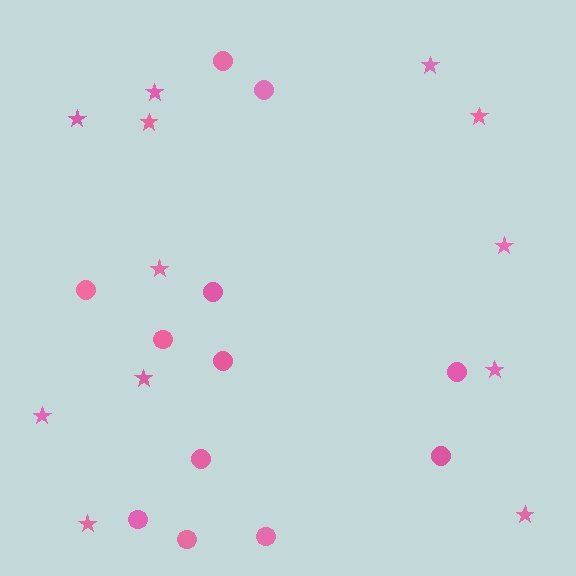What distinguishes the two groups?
There are 2 groups: one group of stars (12) and one group of circles (12).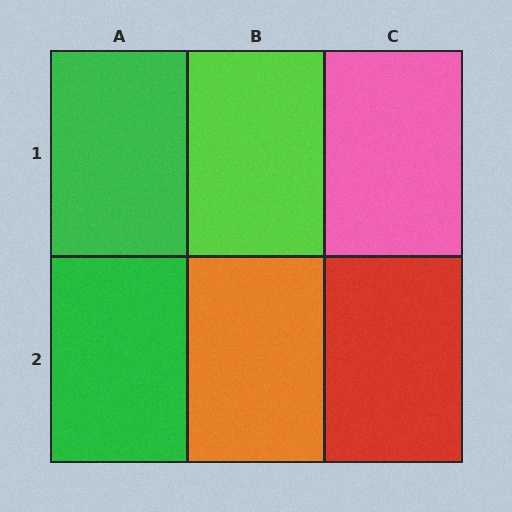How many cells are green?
2 cells are green.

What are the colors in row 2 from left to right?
Green, orange, red.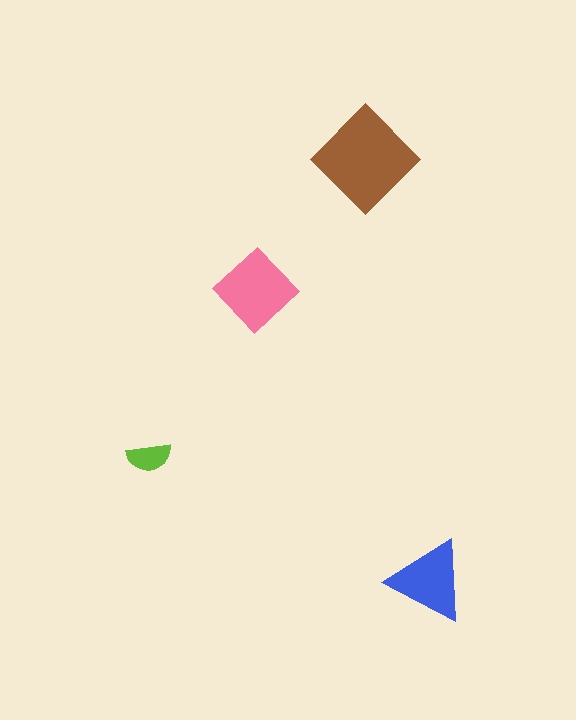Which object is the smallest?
The lime semicircle.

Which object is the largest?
The brown diamond.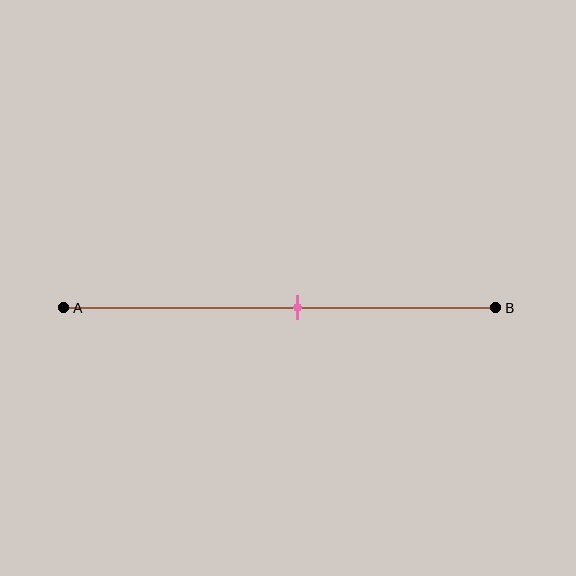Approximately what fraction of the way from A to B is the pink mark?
The pink mark is approximately 55% of the way from A to B.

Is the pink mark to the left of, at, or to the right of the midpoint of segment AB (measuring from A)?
The pink mark is to the right of the midpoint of segment AB.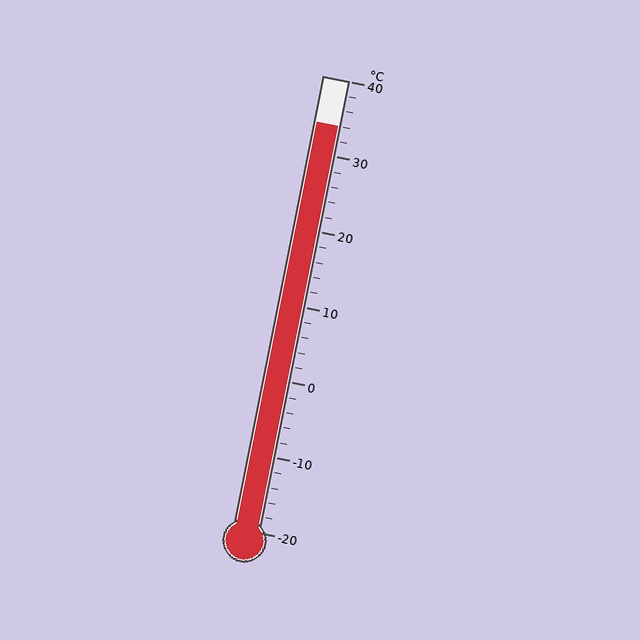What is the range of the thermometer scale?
The thermometer scale ranges from -20°C to 40°C.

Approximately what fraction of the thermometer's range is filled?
The thermometer is filled to approximately 90% of its range.